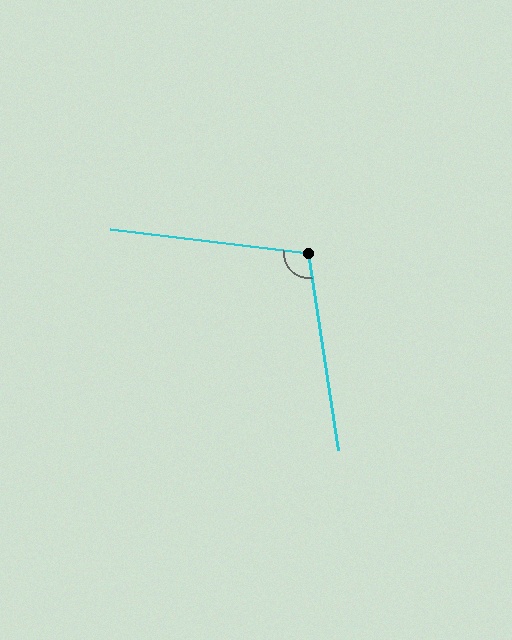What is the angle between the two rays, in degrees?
Approximately 106 degrees.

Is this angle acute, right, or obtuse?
It is obtuse.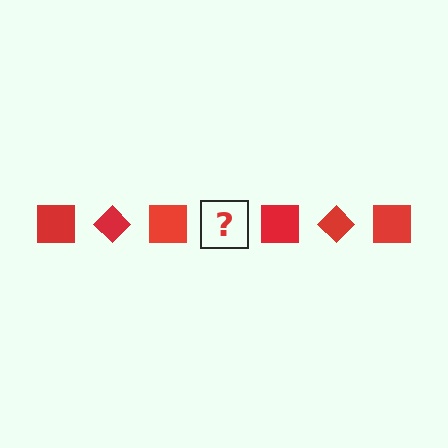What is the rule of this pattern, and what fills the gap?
The rule is that the pattern cycles through square, diamond shapes in red. The gap should be filled with a red diamond.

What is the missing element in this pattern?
The missing element is a red diamond.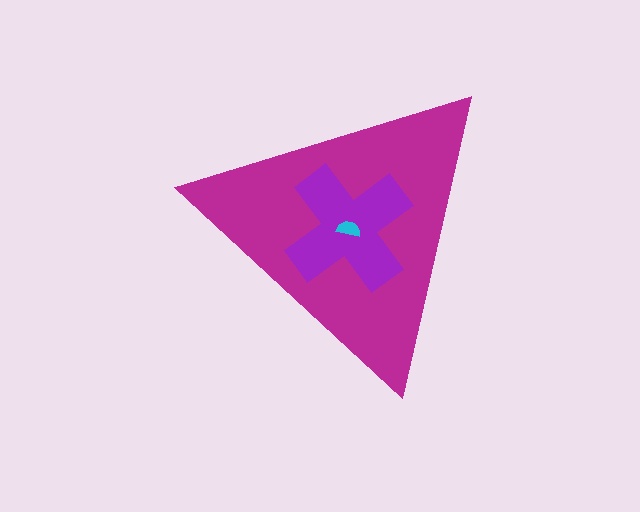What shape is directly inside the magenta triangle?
The purple cross.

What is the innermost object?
The cyan semicircle.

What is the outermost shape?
The magenta triangle.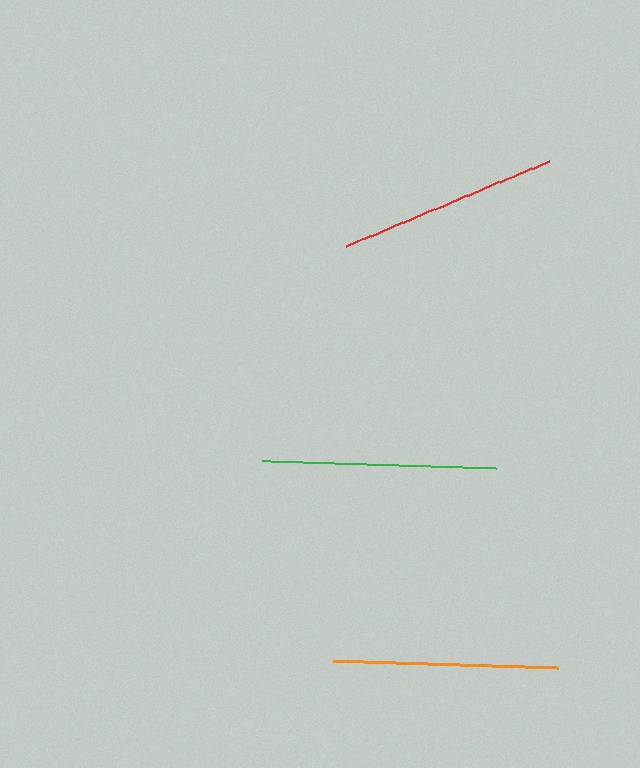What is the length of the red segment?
The red segment is approximately 220 pixels long.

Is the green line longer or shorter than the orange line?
The green line is longer than the orange line.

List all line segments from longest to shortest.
From longest to shortest: green, orange, red.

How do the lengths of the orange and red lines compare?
The orange and red lines are approximately the same length.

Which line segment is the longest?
The green line is the longest at approximately 235 pixels.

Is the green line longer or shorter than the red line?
The green line is longer than the red line.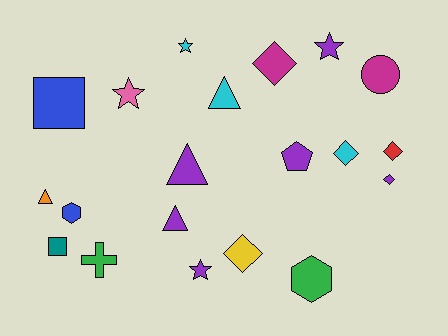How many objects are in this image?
There are 20 objects.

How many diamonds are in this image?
There are 5 diamonds.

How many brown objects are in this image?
There are no brown objects.